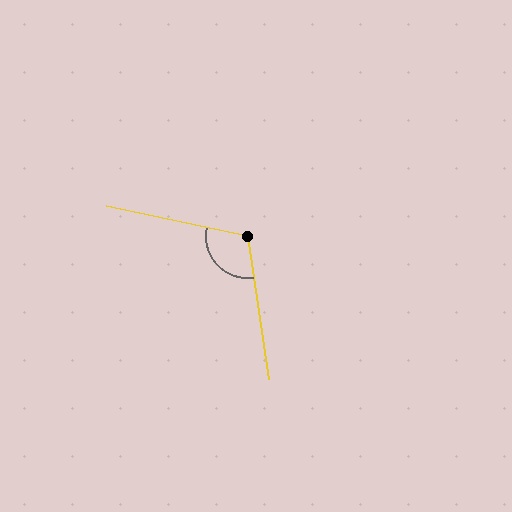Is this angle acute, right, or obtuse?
It is obtuse.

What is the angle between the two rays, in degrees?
Approximately 110 degrees.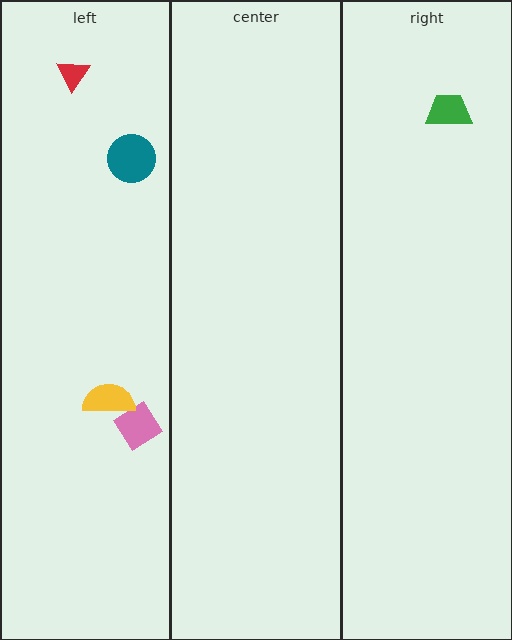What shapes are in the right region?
The green trapezoid.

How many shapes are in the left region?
4.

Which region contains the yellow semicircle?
The left region.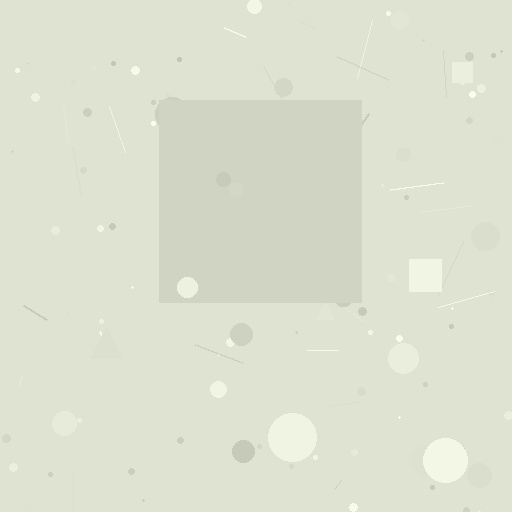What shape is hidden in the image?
A square is hidden in the image.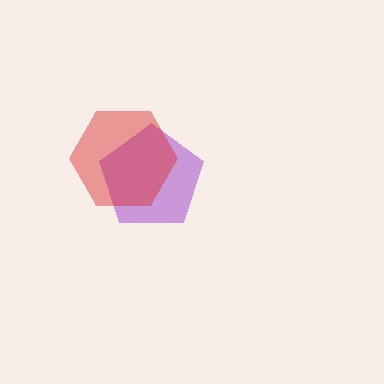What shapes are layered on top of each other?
The layered shapes are: a purple pentagon, a red hexagon.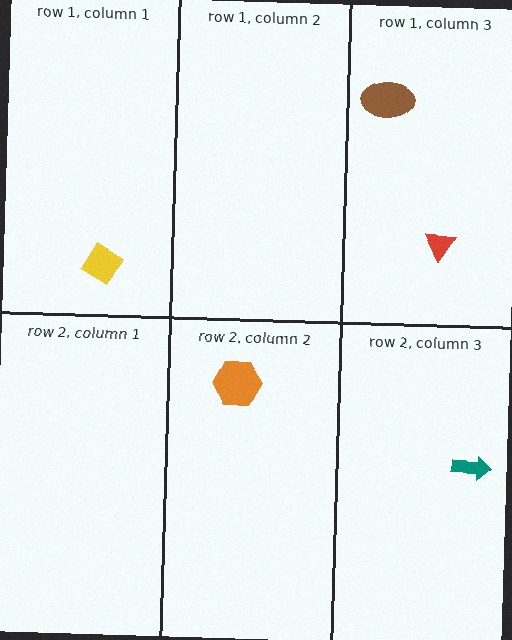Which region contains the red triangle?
The row 1, column 3 region.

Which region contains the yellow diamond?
The row 1, column 1 region.